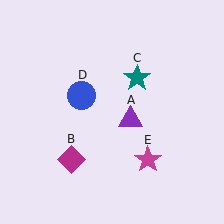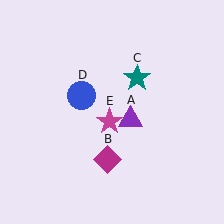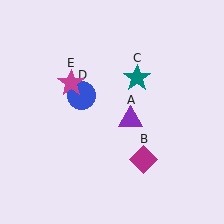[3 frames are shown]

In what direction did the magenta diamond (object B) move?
The magenta diamond (object B) moved right.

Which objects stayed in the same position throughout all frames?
Purple triangle (object A) and teal star (object C) and blue circle (object D) remained stationary.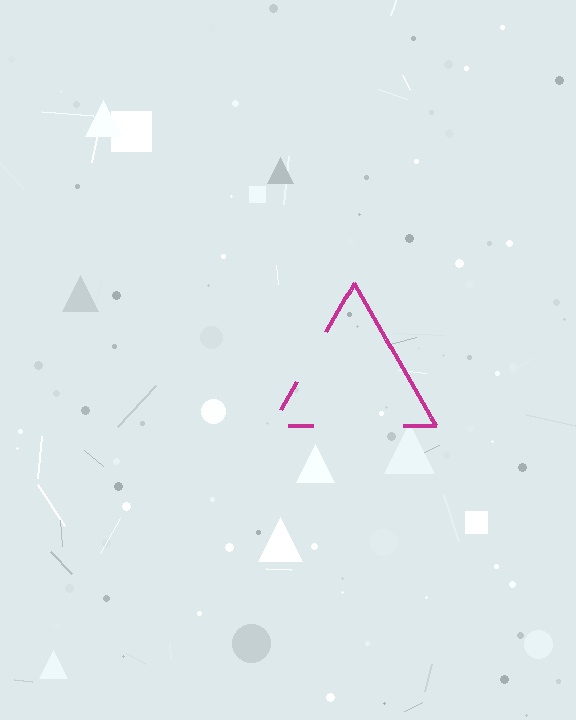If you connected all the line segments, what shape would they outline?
They would outline a triangle.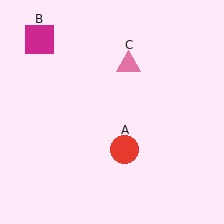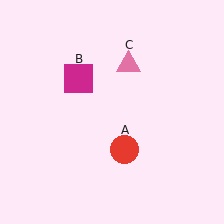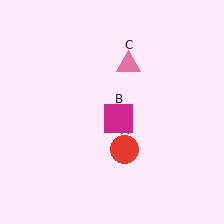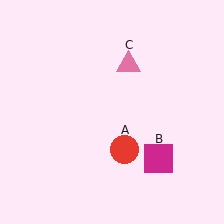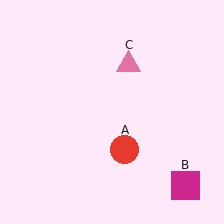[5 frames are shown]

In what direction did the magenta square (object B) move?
The magenta square (object B) moved down and to the right.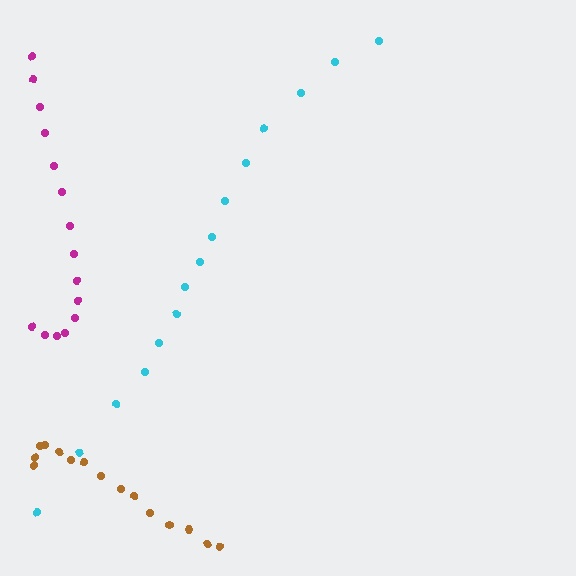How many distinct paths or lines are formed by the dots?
There are 3 distinct paths.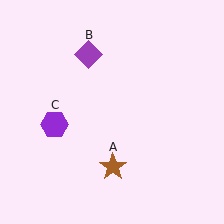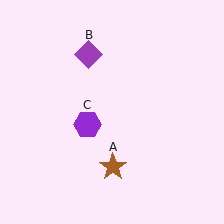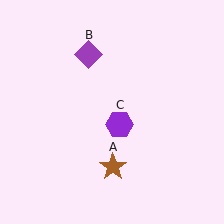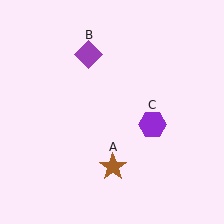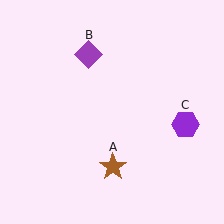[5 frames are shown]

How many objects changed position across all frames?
1 object changed position: purple hexagon (object C).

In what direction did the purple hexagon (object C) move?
The purple hexagon (object C) moved right.